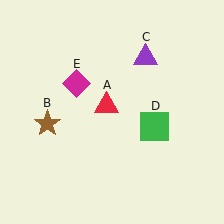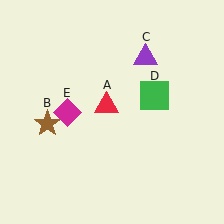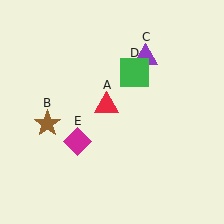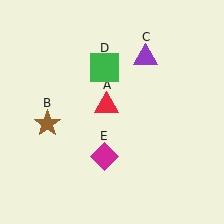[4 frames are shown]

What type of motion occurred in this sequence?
The green square (object D), magenta diamond (object E) rotated counterclockwise around the center of the scene.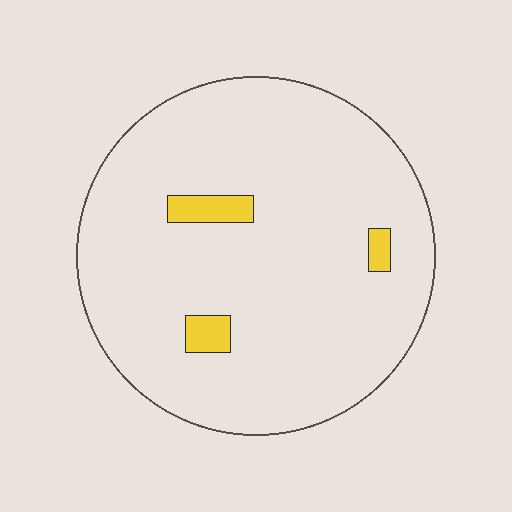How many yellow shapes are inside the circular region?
3.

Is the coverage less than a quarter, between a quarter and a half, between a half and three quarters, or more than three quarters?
Less than a quarter.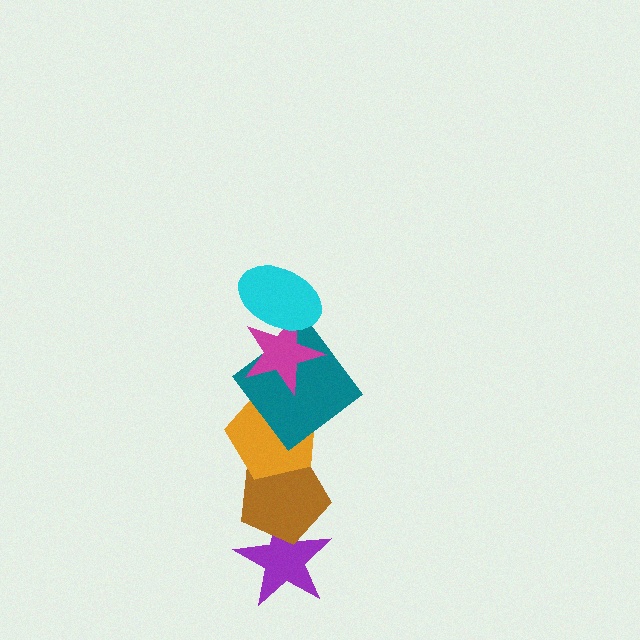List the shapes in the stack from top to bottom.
From top to bottom: the cyan ellipse, the magenta star, the teal diamond, the orange pentagon, the brown pentagon, the purple star.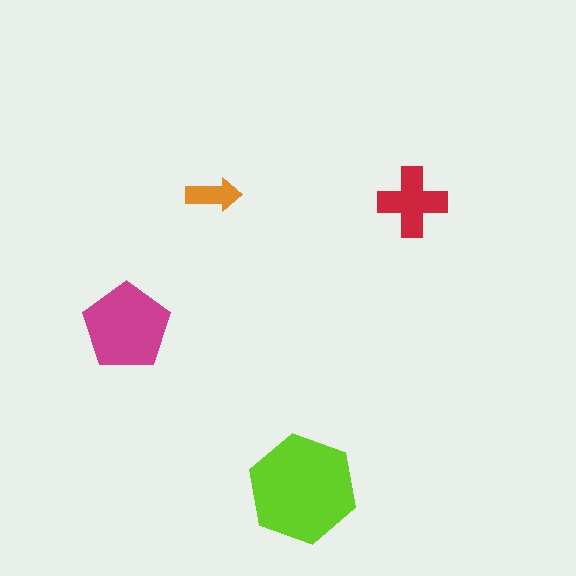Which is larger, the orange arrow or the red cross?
The red cross.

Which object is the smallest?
The orange arrow.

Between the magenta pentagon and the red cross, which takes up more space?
The magenta pentagon.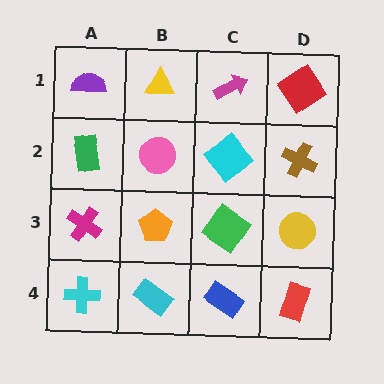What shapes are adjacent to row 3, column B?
A pink circle (row 2, column B), a cyan rectangle (row 4, column B), a magenta cross (row 3, column A), a green diamond (row 3, column C).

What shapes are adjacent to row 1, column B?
A pink circle (row 2, column B), a purple semicircle (row 1, column A), a magenta arrow (row 1, column C).